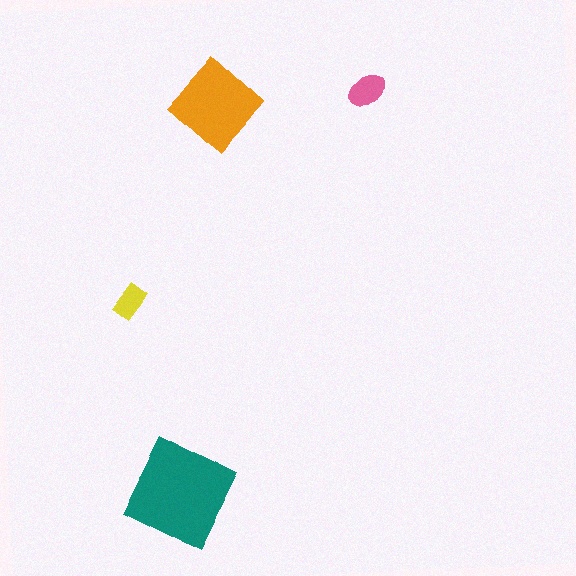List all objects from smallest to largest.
The yellow rectangle, the pink ellipse, the orange diamond, the teal diamond.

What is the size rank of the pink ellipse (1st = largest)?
3rd.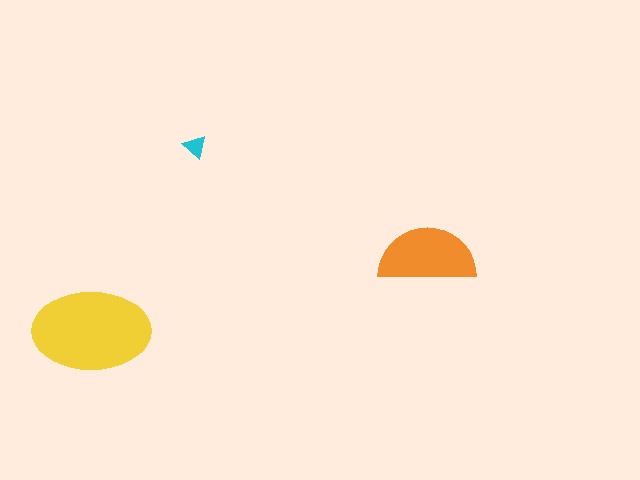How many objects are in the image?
There are 3 objects in the image.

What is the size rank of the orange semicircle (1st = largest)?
2nd.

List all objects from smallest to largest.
The cyan triangle, the orange semicircle, the yellow ellipse.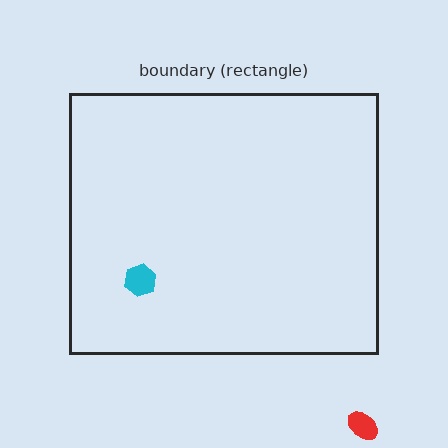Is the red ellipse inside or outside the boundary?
Outside.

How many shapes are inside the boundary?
1 inside, 1 outside.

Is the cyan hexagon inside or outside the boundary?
Inside.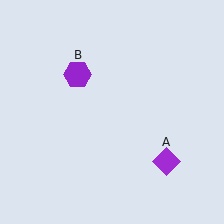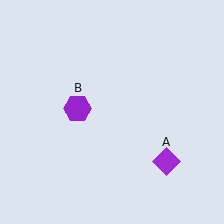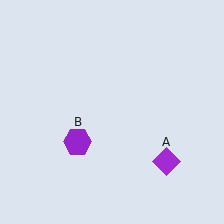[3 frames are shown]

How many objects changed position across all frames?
1 object changed position: purple hexagon (object B).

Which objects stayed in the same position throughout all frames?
Purple diamond (object A) remained stationary.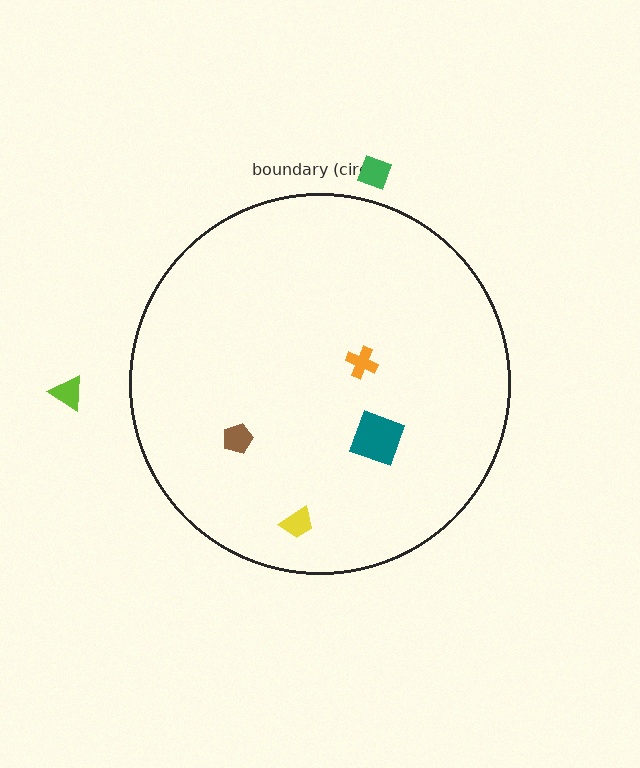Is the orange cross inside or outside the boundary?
Inside.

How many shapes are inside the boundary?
4 inside, 2 outside.